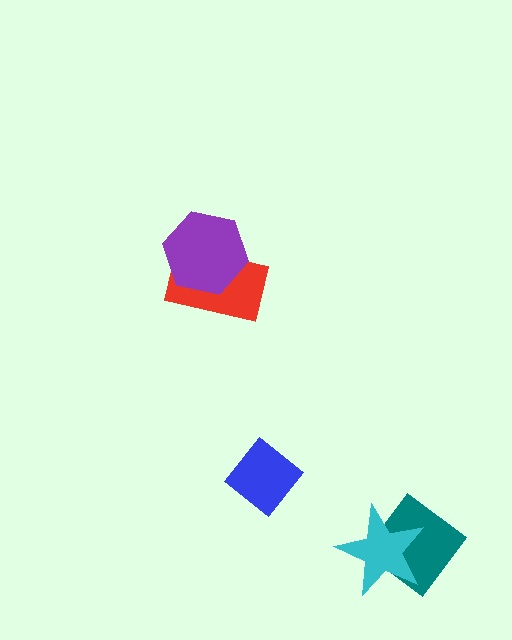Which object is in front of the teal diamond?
The cyan star is in front of the teal diamond.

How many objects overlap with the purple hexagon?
1 object overlaps with the purple hexagon.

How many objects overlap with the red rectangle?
1 object overlaps with the red rectangle.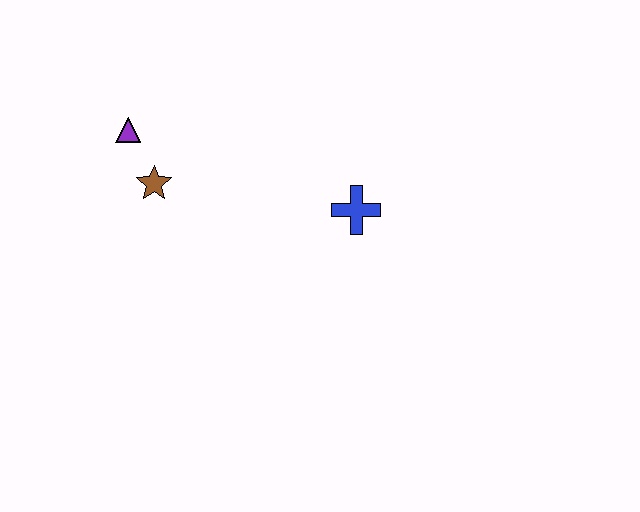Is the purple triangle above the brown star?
Yes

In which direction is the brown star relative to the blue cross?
The brown star is to the left of the blue cross.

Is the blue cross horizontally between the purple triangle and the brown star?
No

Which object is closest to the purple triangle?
The brown star is closest to the purple triangle.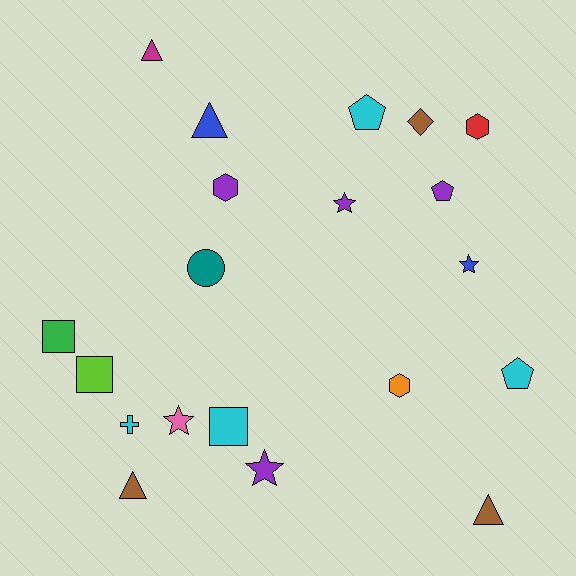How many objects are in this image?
There are 20 objects.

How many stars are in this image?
There are 4 stars.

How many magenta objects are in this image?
There is 1 magenta object.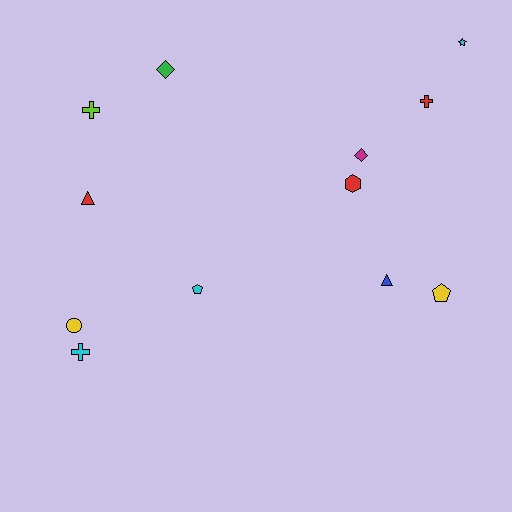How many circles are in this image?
There is 1 circle.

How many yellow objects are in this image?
There are 2 yellow objects.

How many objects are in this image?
There are 12 objects.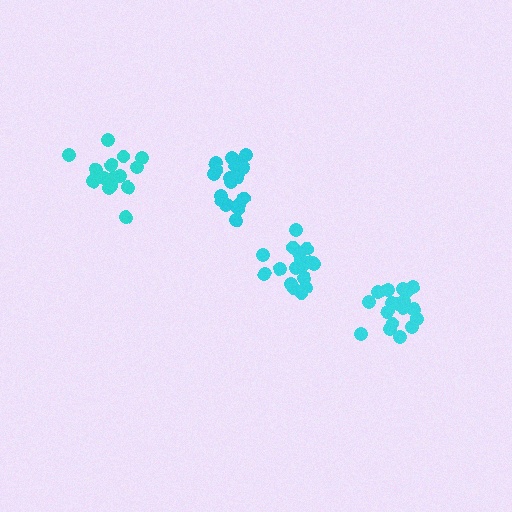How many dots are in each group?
Group 1: 18 dots, Group 2: 20 dots, Group 3: 16 dots, Group 4: 18 dots (72 total).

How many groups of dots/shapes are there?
There are 4 groups.